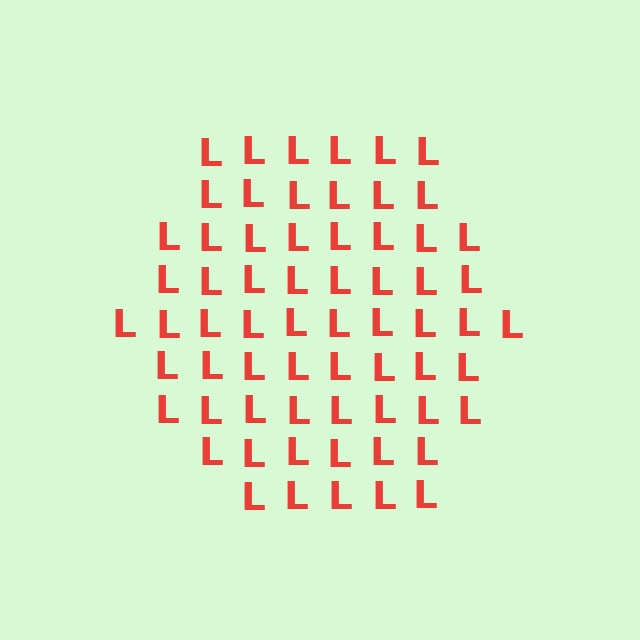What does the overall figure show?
The overall figure shows a hexagon.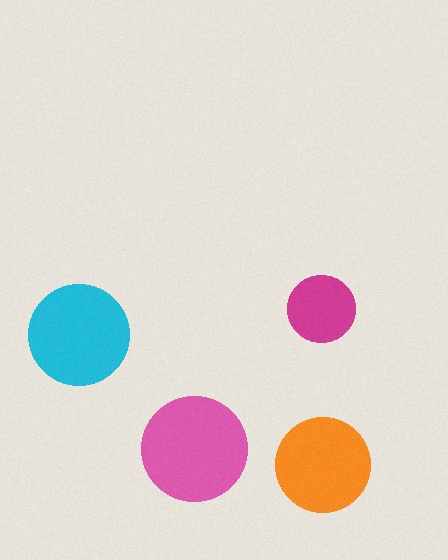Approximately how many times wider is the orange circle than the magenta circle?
About 1.5 times wider.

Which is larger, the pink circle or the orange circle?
The pink one.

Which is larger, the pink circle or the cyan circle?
The pink one.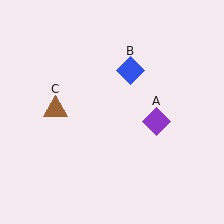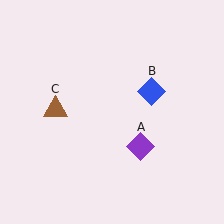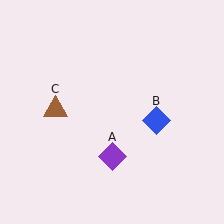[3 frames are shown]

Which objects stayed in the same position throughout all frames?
Brown triangle (object C) remained stationary.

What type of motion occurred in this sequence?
The purple diamond (object A), blue diamond (object B) rotated clockwise around the center of the scene.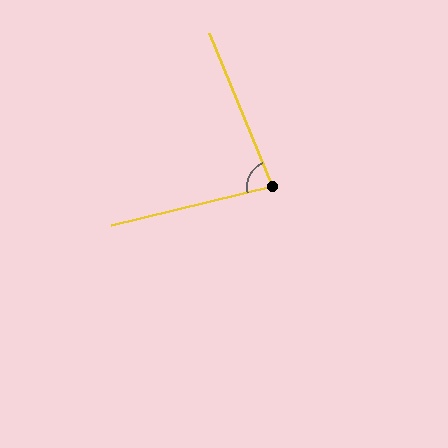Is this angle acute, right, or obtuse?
It is acute.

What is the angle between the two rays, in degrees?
Approximately 81 degrees.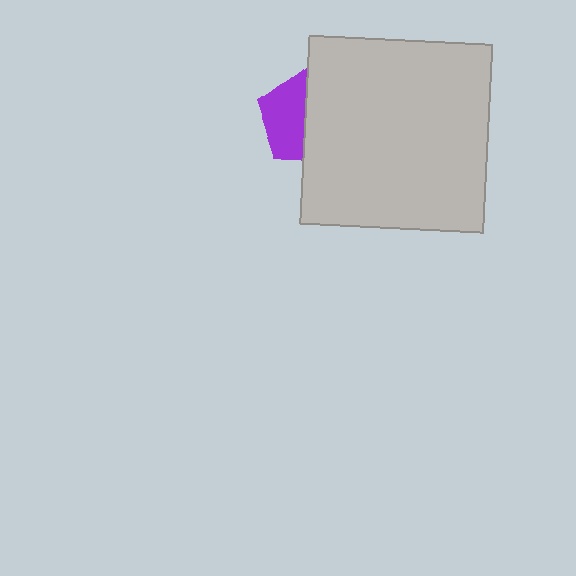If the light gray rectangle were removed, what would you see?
You would see the complete purple pentagon.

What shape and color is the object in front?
The object in front is a light gray rectangle.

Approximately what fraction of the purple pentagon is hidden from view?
Roughly 54% of the purple pentagon is hidden behind the light gray rectangle.